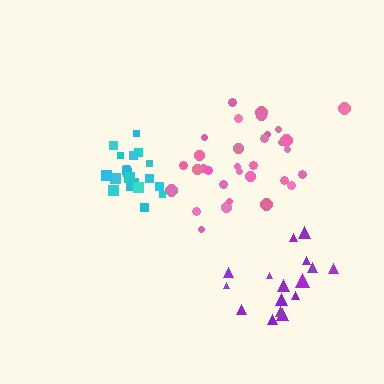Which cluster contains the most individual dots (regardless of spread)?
Pink (33).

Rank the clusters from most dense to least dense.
cyan, pink, purple.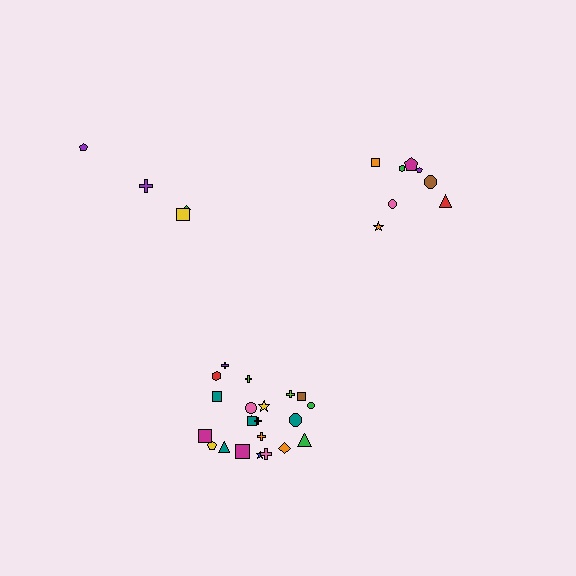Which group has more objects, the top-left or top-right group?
The top-right group.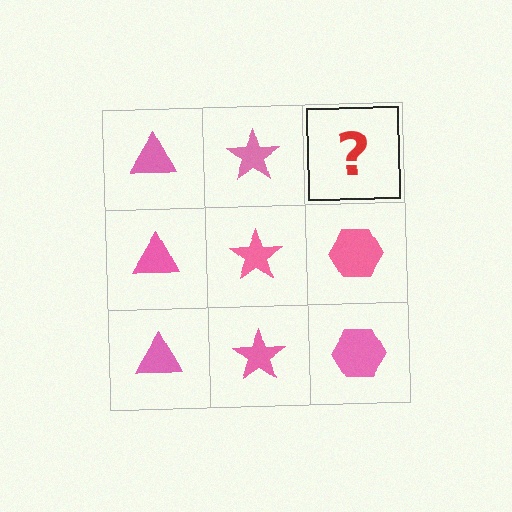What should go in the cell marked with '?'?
The missing cell should contain a pink hexagon.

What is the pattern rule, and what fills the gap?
The rule is that each column has a consistent shape. The gap should be filled with a pink hexagon.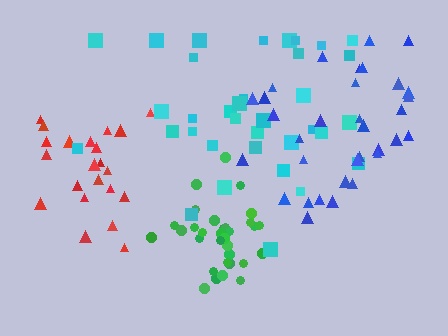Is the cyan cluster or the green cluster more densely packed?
Green.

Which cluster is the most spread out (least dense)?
Cyan.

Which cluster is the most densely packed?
Green.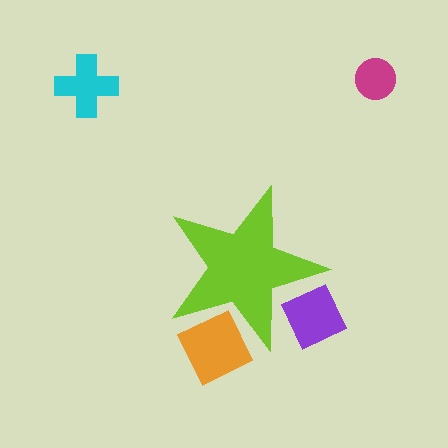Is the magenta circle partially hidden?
No, the magenta circle is fully visible.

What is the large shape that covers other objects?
A lime star.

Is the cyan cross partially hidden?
No, the cyan cross is fully visible.